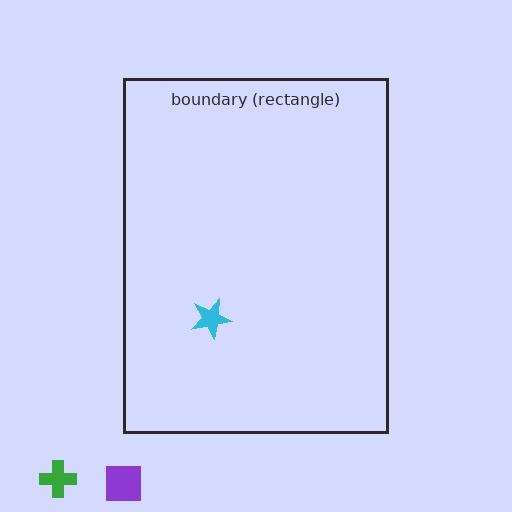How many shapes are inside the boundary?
1 inside, 2 outside.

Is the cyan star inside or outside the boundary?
Inside.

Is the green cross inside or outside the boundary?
Outside.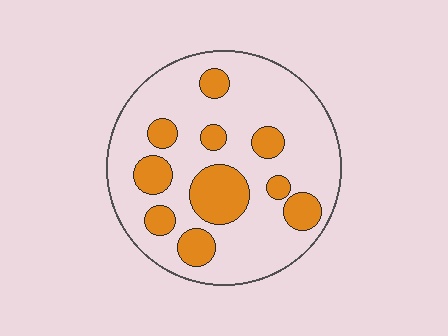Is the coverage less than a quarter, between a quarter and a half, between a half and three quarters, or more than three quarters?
Less than a quarter.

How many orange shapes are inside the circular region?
10.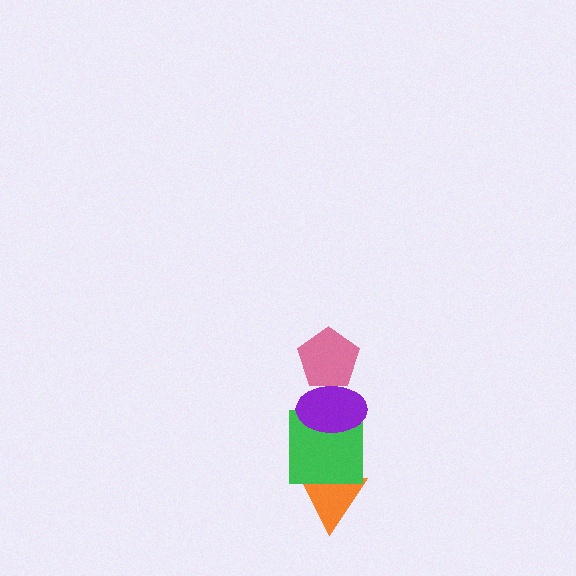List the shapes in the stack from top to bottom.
From top to bottom: the pink pentagon, the purple ellipse, the green square, the orange triangle.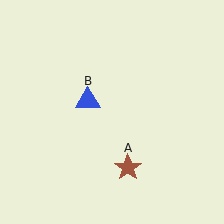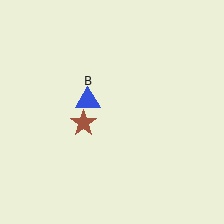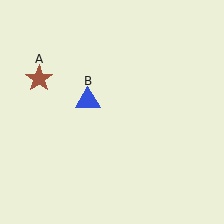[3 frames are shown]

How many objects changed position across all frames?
1 object changed position: brown star (object A).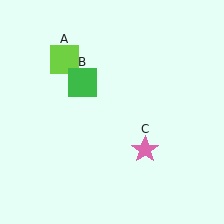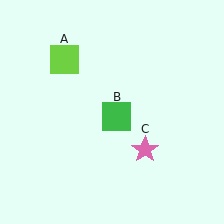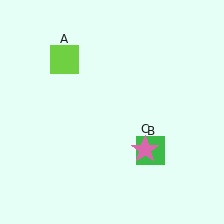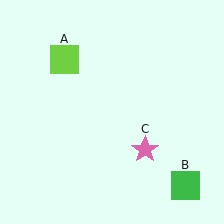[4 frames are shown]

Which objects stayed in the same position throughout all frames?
Lime square (object A) and pink star (object C) remained stationary.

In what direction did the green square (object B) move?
The green square (object B) moved down and to the right.